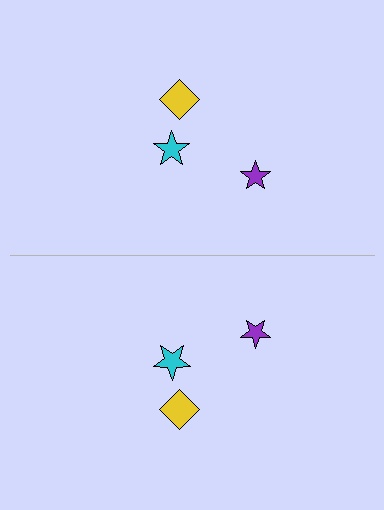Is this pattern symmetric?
Yes, this pattern has bilateral (reflection) symmetry.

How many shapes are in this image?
There are 6 shapes in this image.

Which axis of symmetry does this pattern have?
The pattern has a horizontal axis of symmetry running through the center of the image.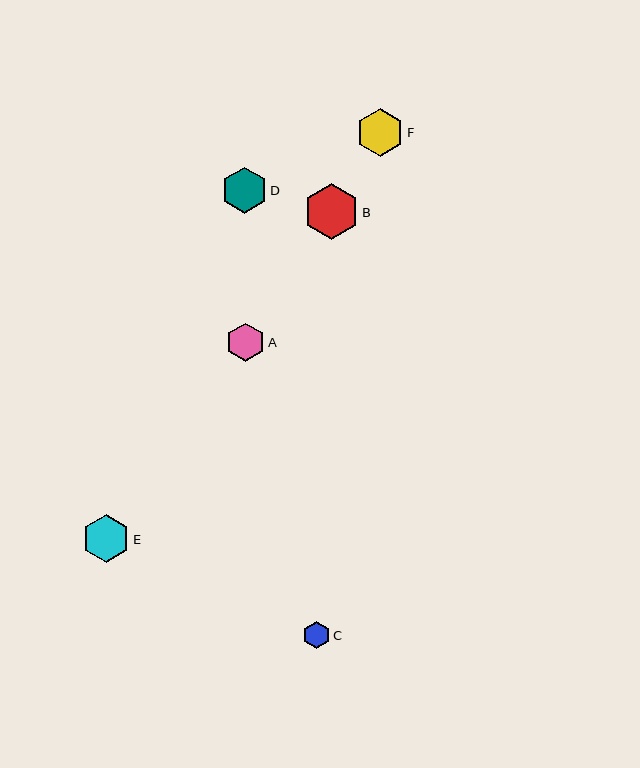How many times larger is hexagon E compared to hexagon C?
Hexagon E is approximately 1.7 times the size of hexagon C.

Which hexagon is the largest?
Hexagon B is the largest with a size of approximately 56 pixels.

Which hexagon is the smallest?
Hexagon C is the smallest with a size of approximately 27 pixels.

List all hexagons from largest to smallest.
From largest to smallest: B, F, E, D, A, C.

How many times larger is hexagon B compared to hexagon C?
Hexagon B is approximately 2.0 times the size of hexagon C.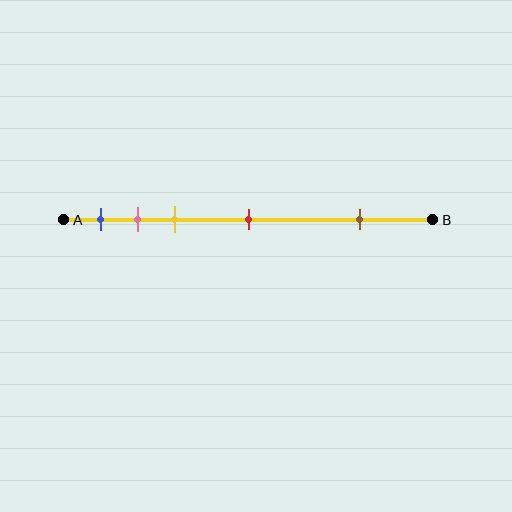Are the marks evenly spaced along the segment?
No, the marks are not evenly spaced.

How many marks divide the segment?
There are 5 marks dividing the segment.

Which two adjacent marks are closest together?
The pink and yellow marks are the closest adjacent pair.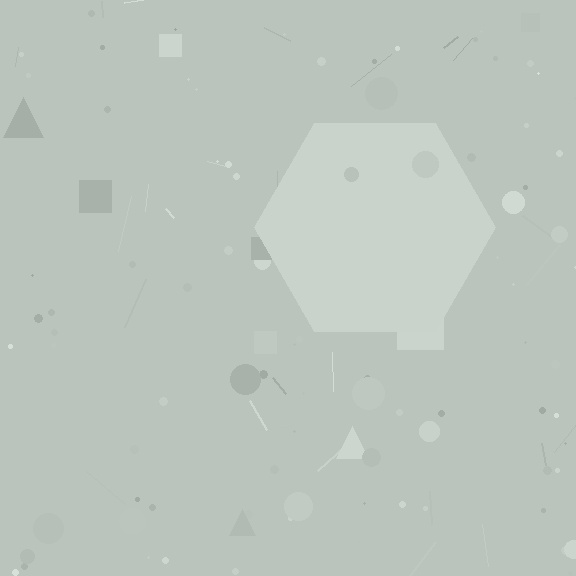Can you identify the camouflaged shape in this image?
The camouflaged shape is a hexagon.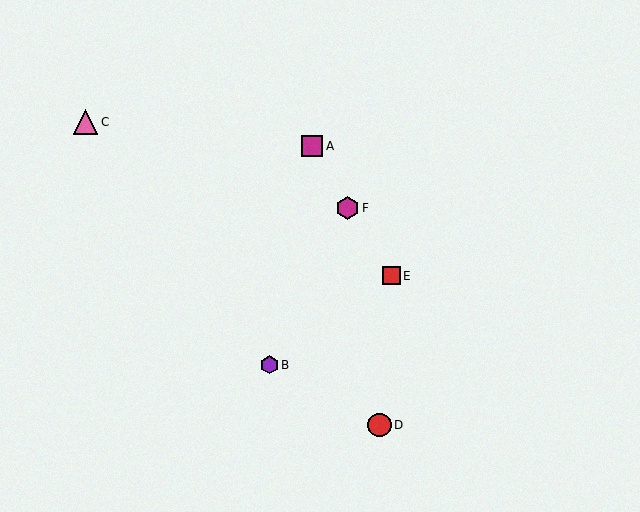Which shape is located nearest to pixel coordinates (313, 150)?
The magenta square (labeled A) at (312, 146) is nearest to that location.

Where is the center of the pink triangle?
The center of the pink triangle is at (86, 122).